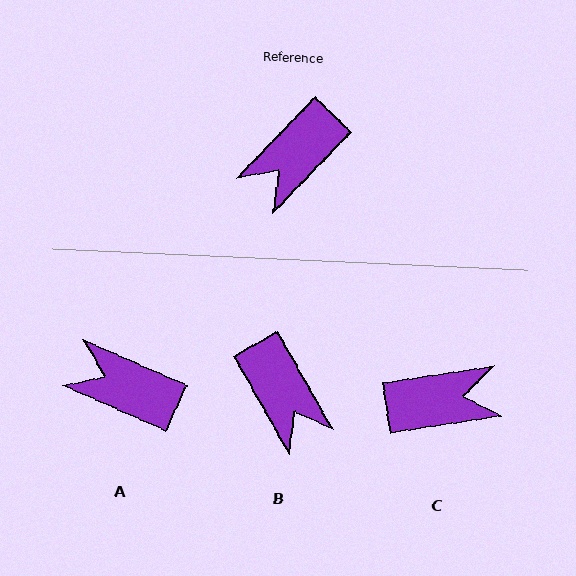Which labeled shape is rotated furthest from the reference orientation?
C, about 143 degrees away.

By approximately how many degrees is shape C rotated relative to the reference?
Approximately 143 degrees counter-clockwise.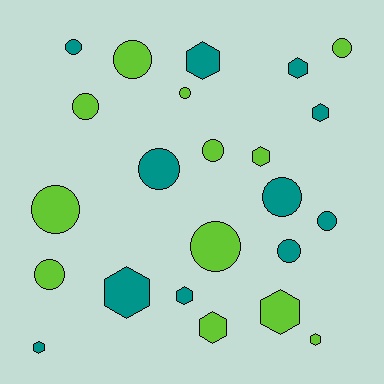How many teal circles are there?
There are 5 teal circles.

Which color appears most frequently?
Lime, with 12 objects.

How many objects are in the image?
There are 23 objects.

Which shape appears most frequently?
Circle, with 13 objects.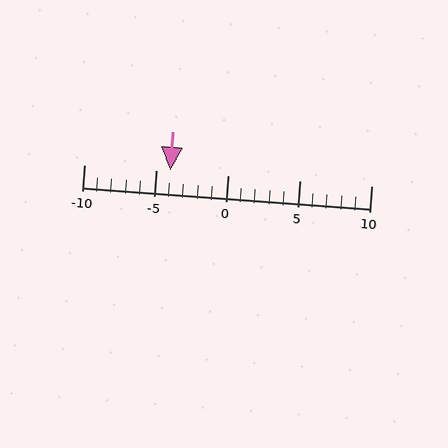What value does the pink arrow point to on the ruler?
The pink arrow points to approximately -4.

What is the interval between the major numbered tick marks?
The major tick marks are spaced 5 units apart.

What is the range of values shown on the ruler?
The ruler shows values from -10 to 10.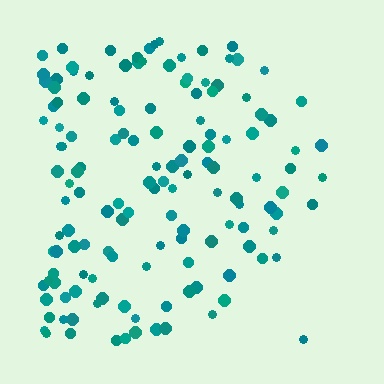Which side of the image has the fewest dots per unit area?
The right.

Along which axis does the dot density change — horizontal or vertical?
Horizontal.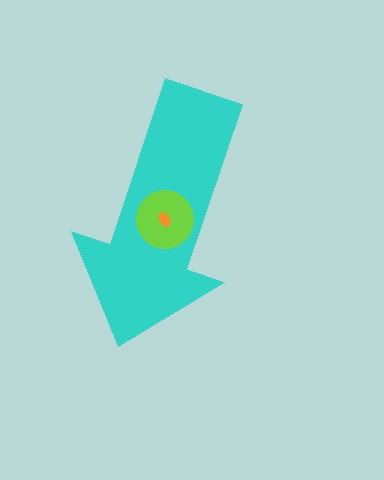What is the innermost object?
The orange ellipse.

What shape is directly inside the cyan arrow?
The lime circle.